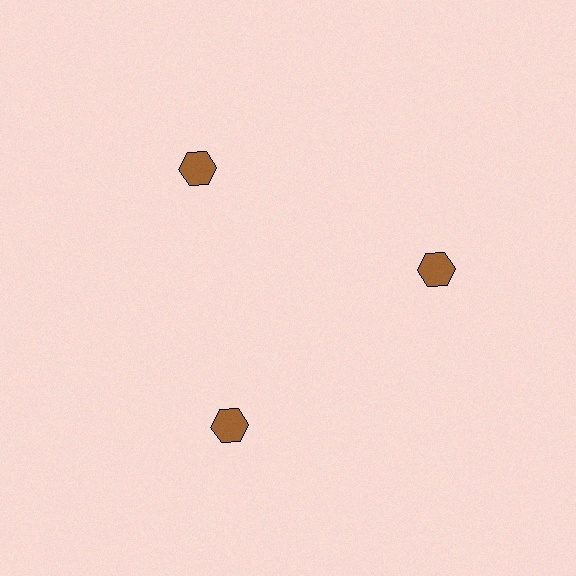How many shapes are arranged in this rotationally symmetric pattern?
There are 3 shapes, arranged in 3 groups of 1.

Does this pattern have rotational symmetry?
Yes, this pattern has 3-fold rotational symmetry. It looks the same after rotating 120 degrees around the center.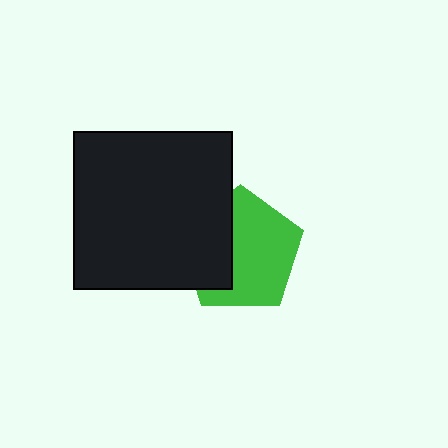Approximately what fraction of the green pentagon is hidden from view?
Roughly 37% of the green pentagon is hidden behind the black square.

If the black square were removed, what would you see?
You would see the complete green pentagon.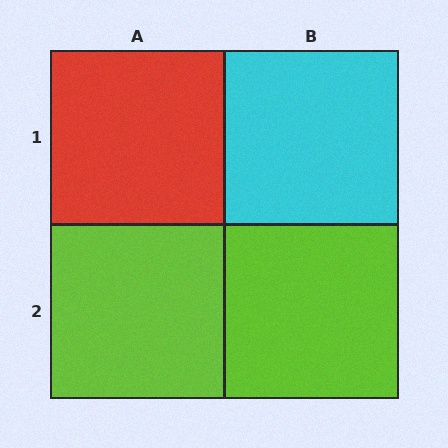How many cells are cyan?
1 cell is cyan.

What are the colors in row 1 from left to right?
Red, cyan.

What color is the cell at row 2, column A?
Lime.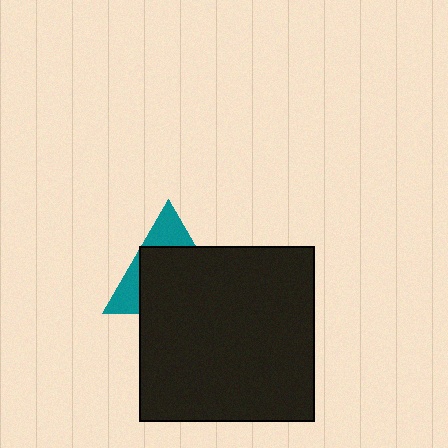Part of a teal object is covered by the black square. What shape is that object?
It is a triangle.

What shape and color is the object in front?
The object in front is a black square.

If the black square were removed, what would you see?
You would see the complete teal triangle.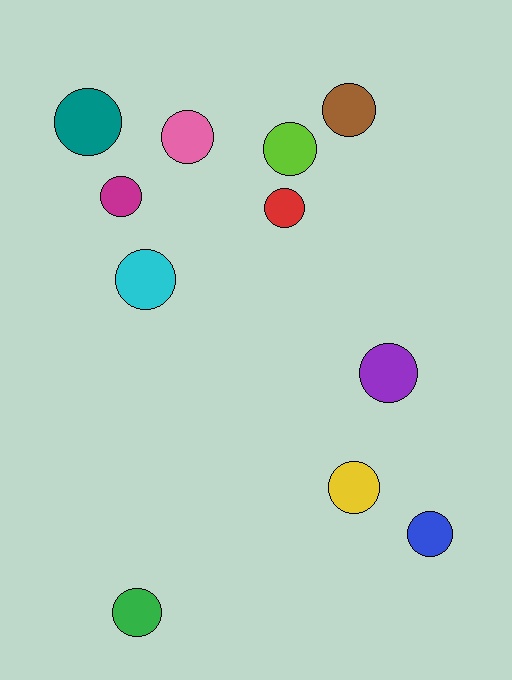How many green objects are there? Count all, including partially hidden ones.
There is 1 green object.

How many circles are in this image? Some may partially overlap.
There are 11 circles.